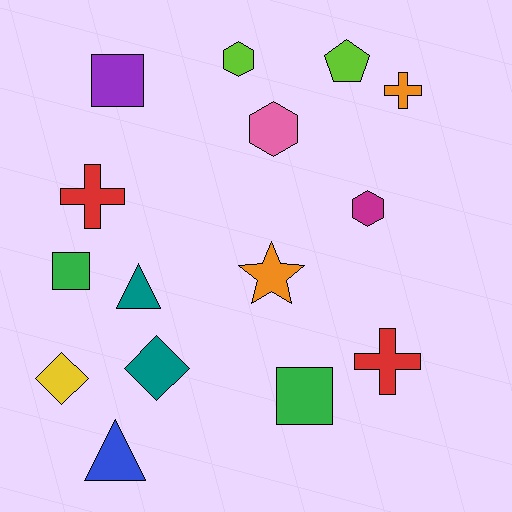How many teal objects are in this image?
There are 2 teal objects.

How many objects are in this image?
There are 15 objects.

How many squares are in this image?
There are 3 squares.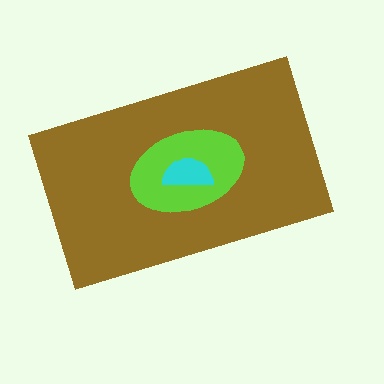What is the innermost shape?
The cyan semicircle.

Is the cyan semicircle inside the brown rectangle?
Yes.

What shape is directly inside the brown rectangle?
The lime ellipse.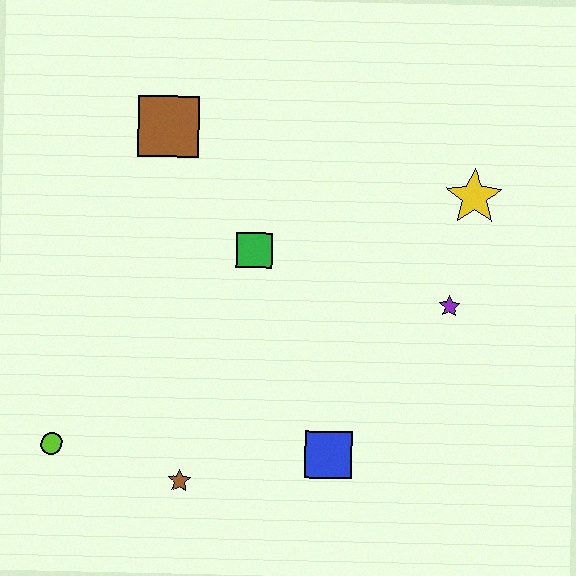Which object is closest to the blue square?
The brown star is closest to the blue square.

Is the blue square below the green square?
Yes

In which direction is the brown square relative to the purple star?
The brown square is to the left of the purple star.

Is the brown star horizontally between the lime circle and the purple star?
Yes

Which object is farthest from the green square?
The lime circle is farthest from the green square.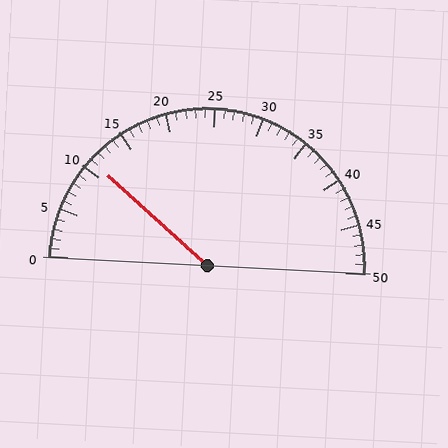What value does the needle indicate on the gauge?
The needle indicates approximately 11.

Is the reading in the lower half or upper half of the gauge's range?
The reading is in the lower half of the range (0 to 50).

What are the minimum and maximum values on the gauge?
The gauge ranges from 0 to 50.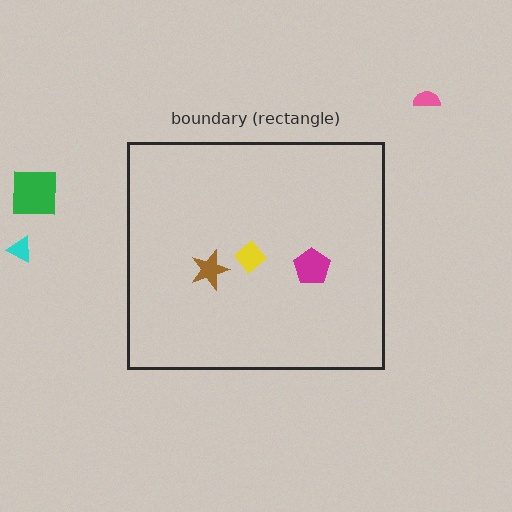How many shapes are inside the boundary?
3 inside, 3 outside.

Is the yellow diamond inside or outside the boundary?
Inside.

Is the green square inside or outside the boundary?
Outside.